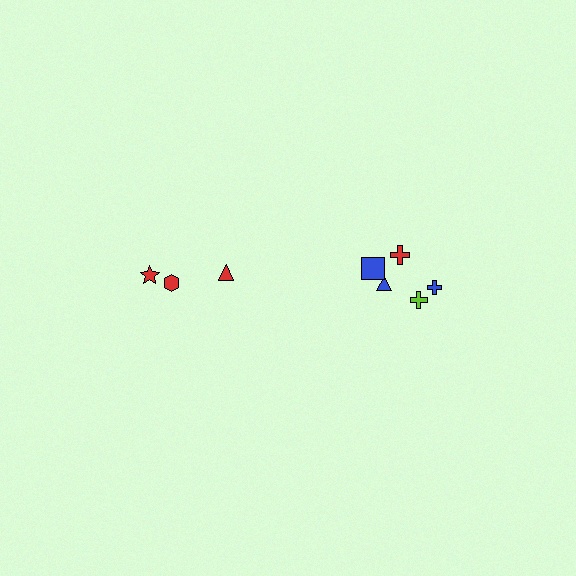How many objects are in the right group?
There are 5 objects.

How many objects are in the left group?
There are 3 objects.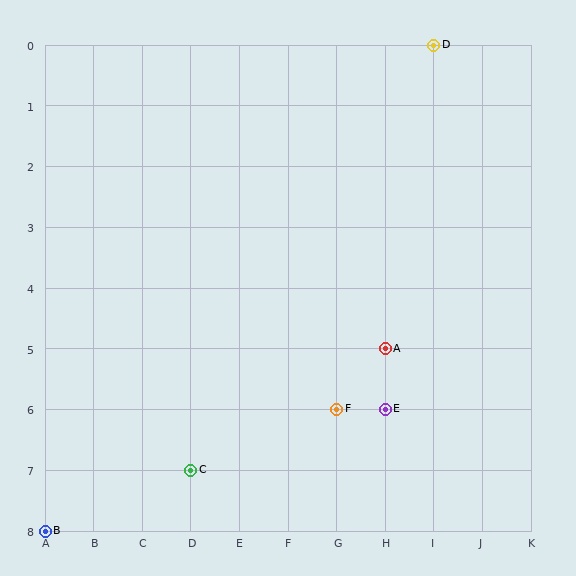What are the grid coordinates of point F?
Point F is at grid coordinates (G, 6).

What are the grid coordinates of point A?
Point A is at grid coordinates (H, 5).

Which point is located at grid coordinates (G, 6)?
Point F is at (G, 6).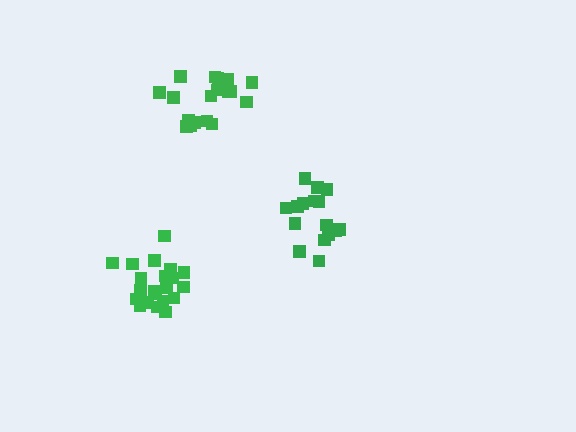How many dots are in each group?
Group 1: 17 dots, Group 2: 18 dots, Group 3: 21 dots (56 total).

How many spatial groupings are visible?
There are 3 spatial groupings.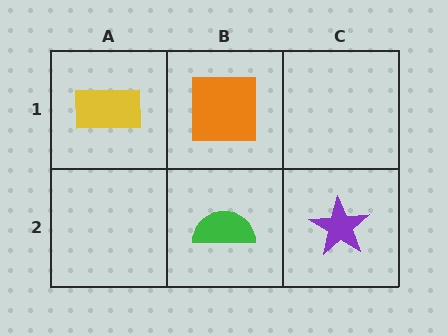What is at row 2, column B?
A green semicircle.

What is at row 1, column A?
A yellow rectangle.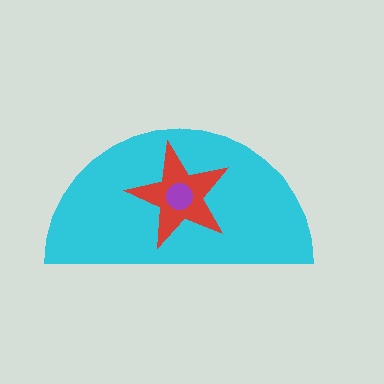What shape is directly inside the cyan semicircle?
The red star.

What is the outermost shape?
The cyan semicircle.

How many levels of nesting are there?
3.